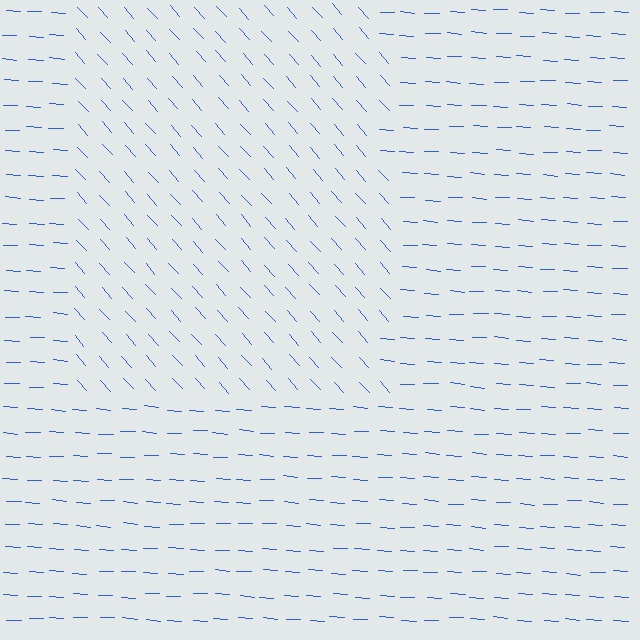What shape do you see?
I see a rectangle.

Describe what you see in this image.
The image is filled with small blue line segments. A rectangle region in the image has lines oriented differently from the surrounding lines, creating a visible texture boundary.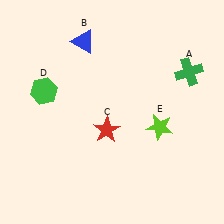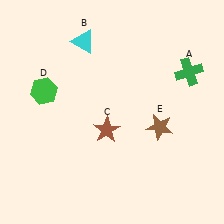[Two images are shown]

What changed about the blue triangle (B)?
In Image 1, B is blue. In Image 2, it changed to cyan.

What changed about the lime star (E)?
In Image 1, E is lime. In Image 2, it changed to brown.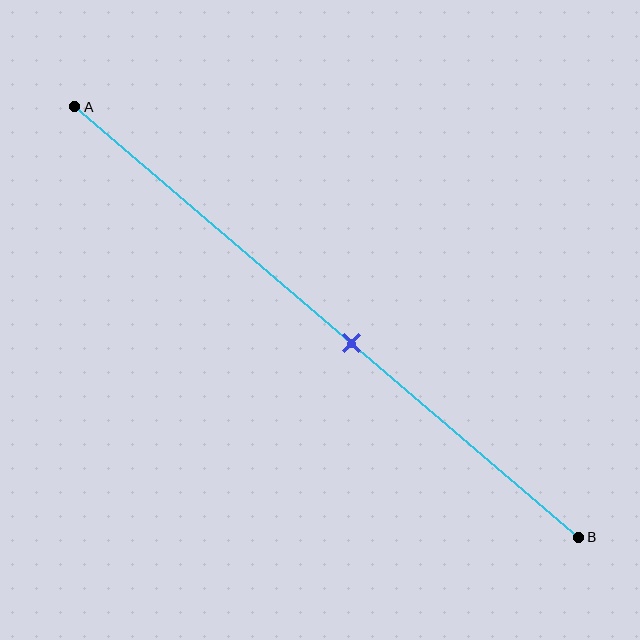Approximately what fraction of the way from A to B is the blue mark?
The blue mark is approximately 55% of the way from A to B.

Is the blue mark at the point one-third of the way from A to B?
No, the mark is at about 55% from A, not at the 33% one-third point.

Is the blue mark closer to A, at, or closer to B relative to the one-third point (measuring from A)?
The blue mark is closer to point B than the one-third point of segment AB.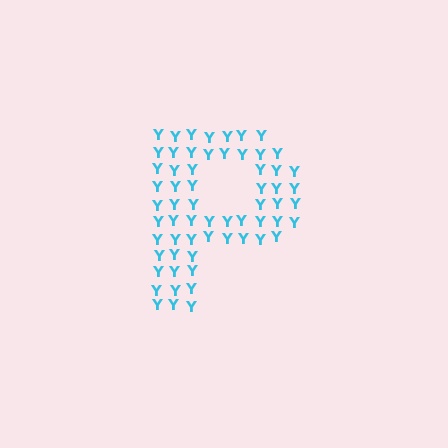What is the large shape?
The large shape is the letter P.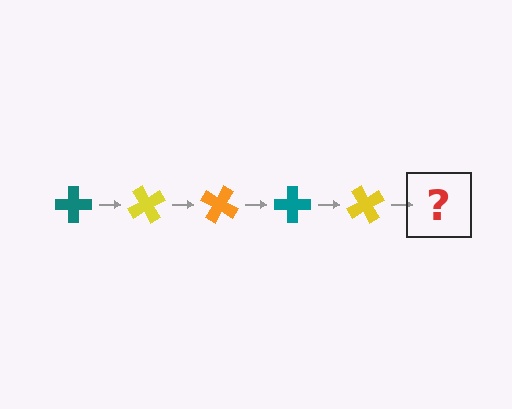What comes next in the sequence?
The next element should be an orange cross, rotated 300 degrees from the start.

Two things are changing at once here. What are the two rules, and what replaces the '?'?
The two rules are that it rotates 60 degrees each step and the color cycles through teal, yellow, and orange. The '?' should be an orange cross, rotated 300 degrees from the start.